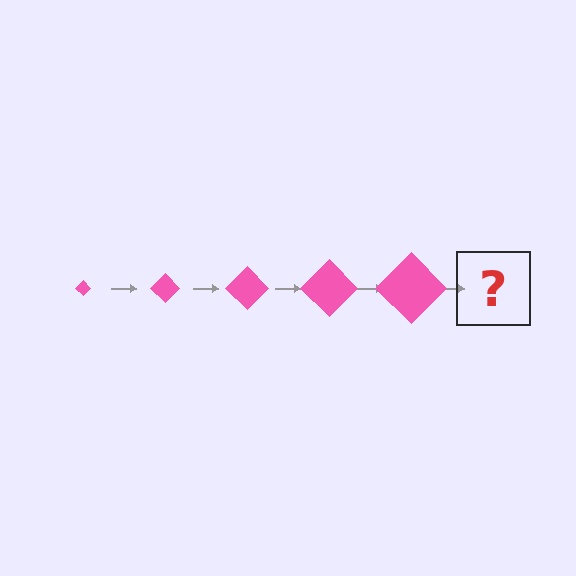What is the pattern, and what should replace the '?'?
The pattern is that the diamond gets progressively larger each step. The '?' should be a pink diamond, larger than the previous one.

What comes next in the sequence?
The next element should be a pink diamond, larger than the previous one.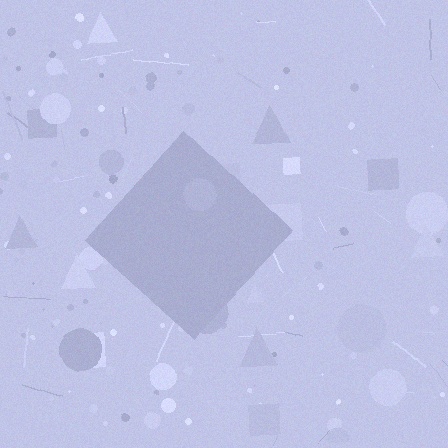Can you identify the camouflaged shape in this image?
The camouflaged shape is a diamond.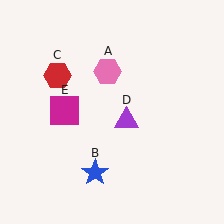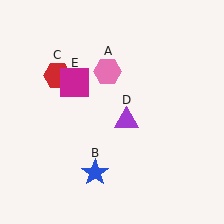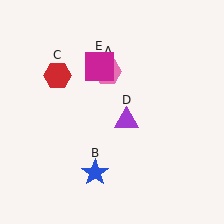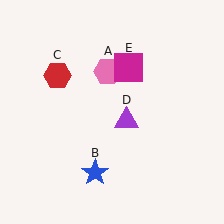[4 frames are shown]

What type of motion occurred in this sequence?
The magenta square (object E) rotated clockwise around the center of the scene.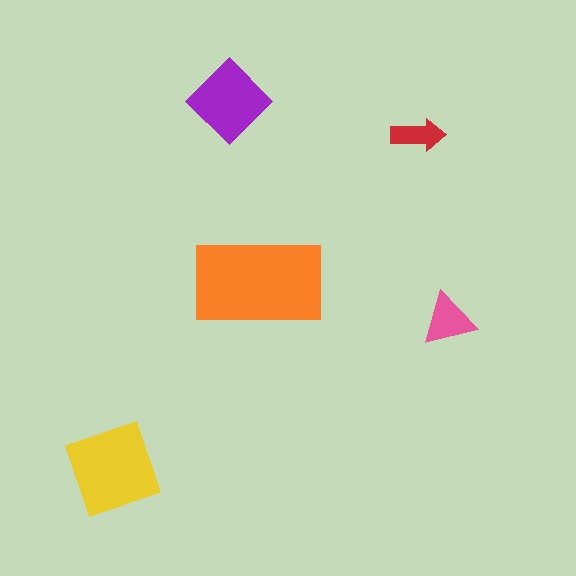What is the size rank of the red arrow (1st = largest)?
5th.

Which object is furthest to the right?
The pink triangle is rightmost.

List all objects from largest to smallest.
The orange rectangle, the yellow square, the purple diamond, the pink triangle, the red arrow.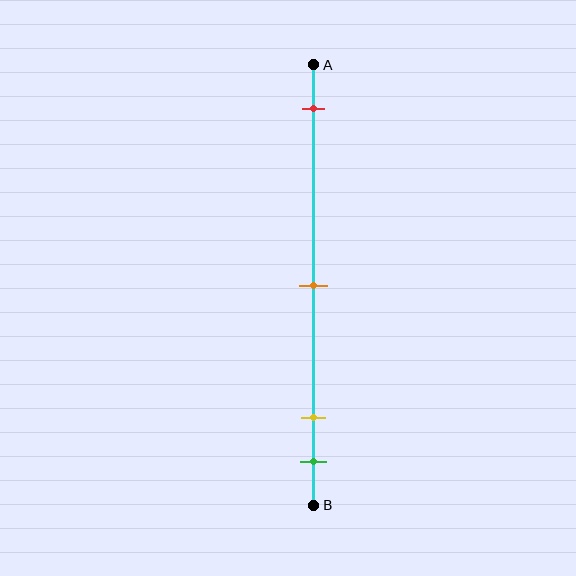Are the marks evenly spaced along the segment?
No, the marks are not evenly spaced.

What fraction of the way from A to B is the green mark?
The green mark is approximately 90% (0.9) of the way from A to B.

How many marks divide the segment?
There are 4 marks dividing the segment.